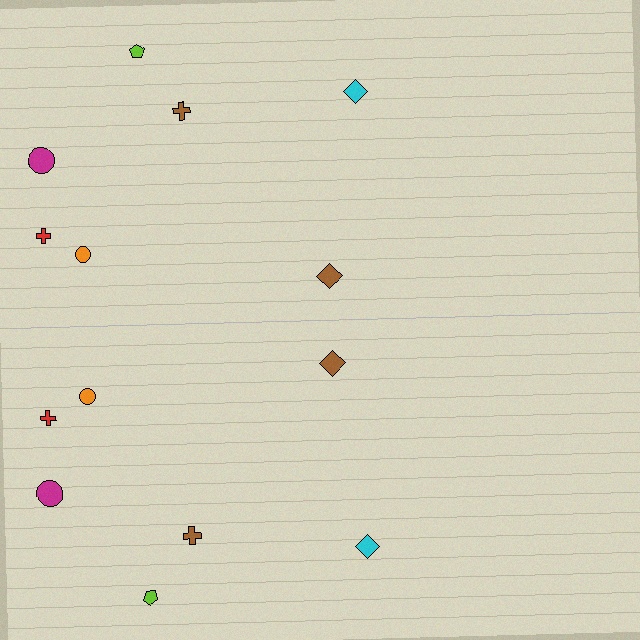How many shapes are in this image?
There are 14 shapes in this image.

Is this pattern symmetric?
Yes, this pattern has bilateral (reflection) symmetry.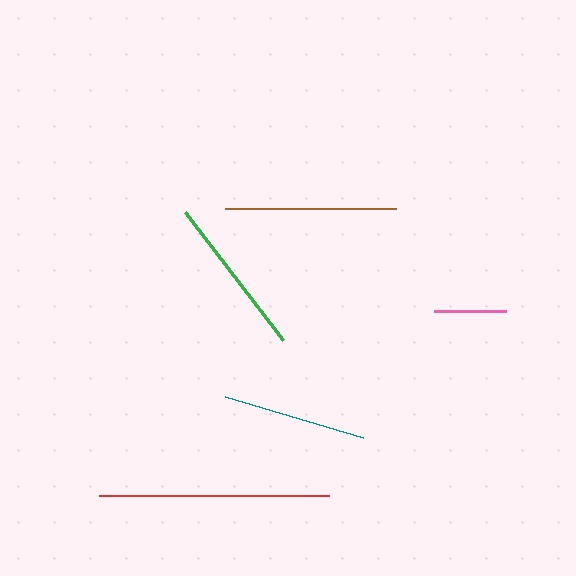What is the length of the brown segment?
The brown segment is approximately 171 pixels long.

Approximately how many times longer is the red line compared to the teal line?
The red line is approximately 1.6 times the length of the teal line.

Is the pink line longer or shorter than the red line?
The red line is longer than the pink line.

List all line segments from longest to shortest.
From longest to shortest: red, brown, green, teal, pink.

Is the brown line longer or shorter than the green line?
The brown line is longer than the green line.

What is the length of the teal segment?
The teal segment is approximately 144 pixels long.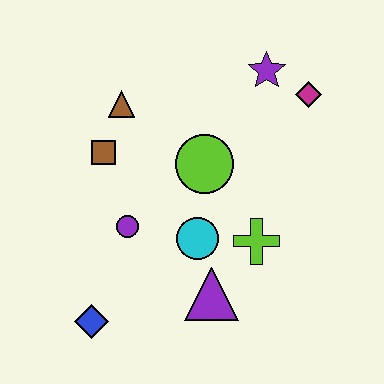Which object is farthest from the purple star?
The blue diamond is farthest from the purple star.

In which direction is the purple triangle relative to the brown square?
The purple triangle is below the brown square.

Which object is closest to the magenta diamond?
The purple star is closest to the magenta diamond.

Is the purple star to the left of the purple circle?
No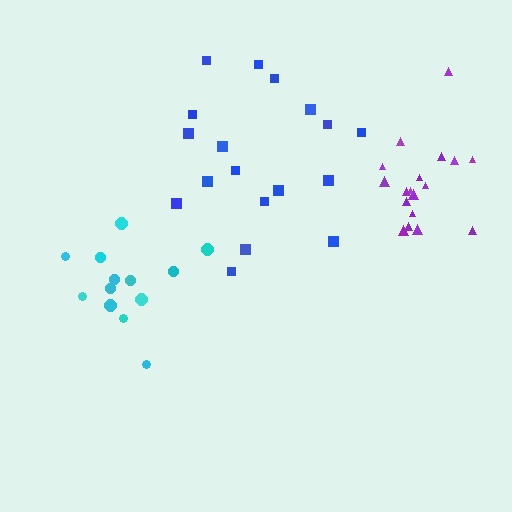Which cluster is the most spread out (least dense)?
Blue.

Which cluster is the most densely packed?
Purple.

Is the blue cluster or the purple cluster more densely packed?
Purple.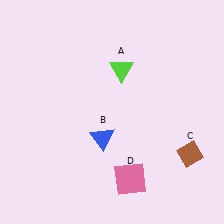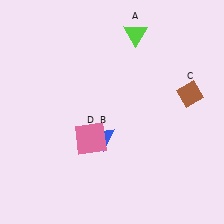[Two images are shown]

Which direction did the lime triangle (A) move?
The lime triangle (A) moved up.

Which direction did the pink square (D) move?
The pink square (D) moved up.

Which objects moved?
The objects that moved are: the lime triangle (A), the brown diamond (C), the pink square (D).